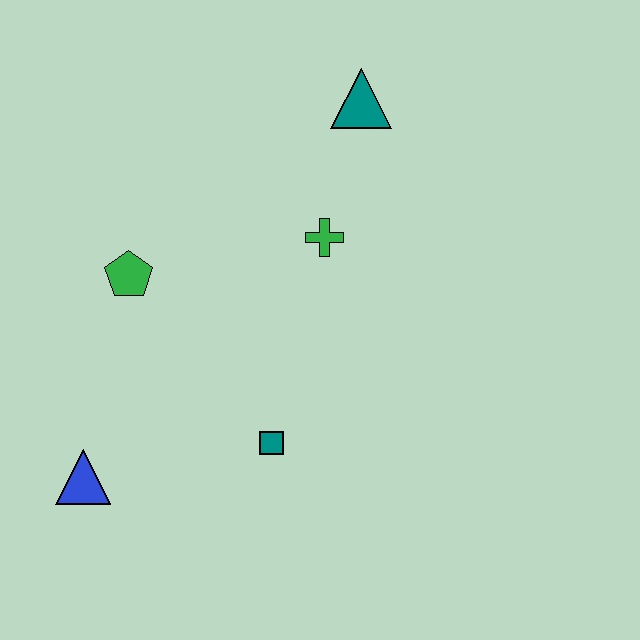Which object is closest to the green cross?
The teal triangle is closest to the green cross.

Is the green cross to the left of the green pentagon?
No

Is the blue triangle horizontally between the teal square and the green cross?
No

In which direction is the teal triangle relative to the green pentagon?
The teal triangle is to the right of the green pentagon.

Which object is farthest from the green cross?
The blue triangle is farthest from the green cross.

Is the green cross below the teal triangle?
Yes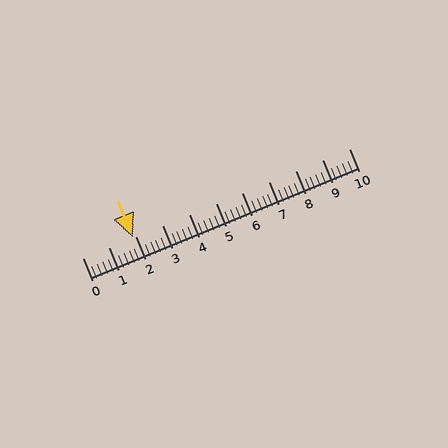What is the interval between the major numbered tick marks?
The major tick marks are spaced 1 units apart.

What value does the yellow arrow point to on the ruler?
The yellow arrow points to approximately 1.9.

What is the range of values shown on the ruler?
The ruler shows values from 0 to 10.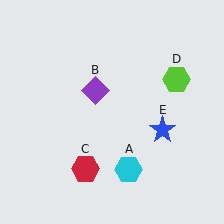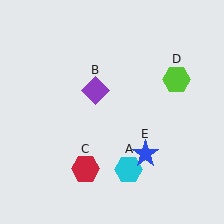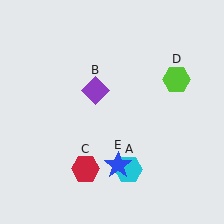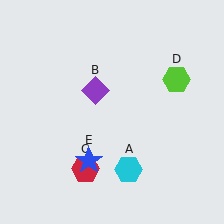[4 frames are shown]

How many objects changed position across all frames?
1 object changed position: blue star (object E).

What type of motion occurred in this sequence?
The blue star (object E) rotated clockwise around the center of the scene.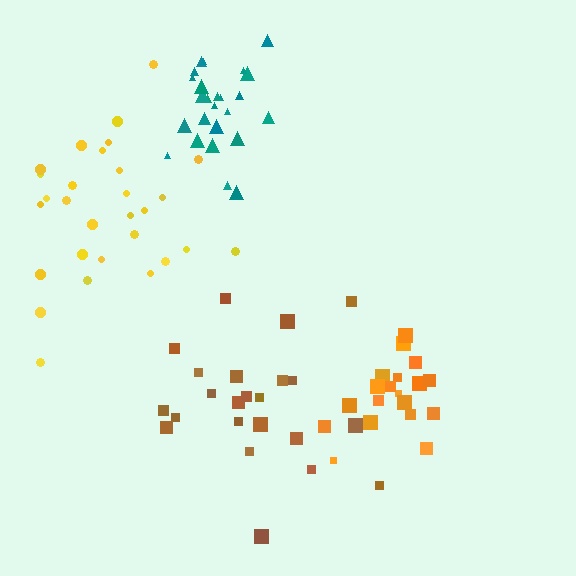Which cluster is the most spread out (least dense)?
Yellow.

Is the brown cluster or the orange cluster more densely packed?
Orange.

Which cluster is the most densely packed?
Teal.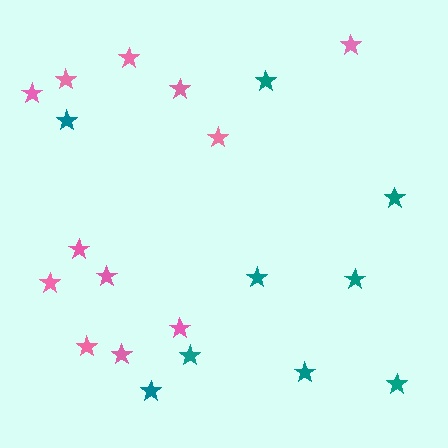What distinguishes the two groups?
There are 2 groups: one group of teal stars (9) and one group of pink stars (12).